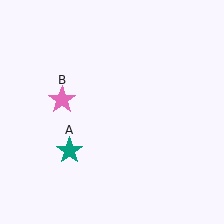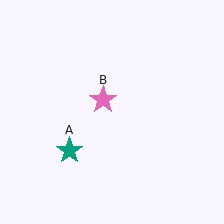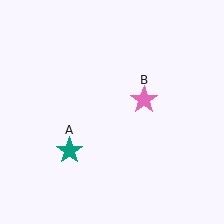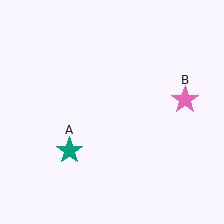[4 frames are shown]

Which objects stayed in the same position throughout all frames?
Teal star (object A) remained stationary.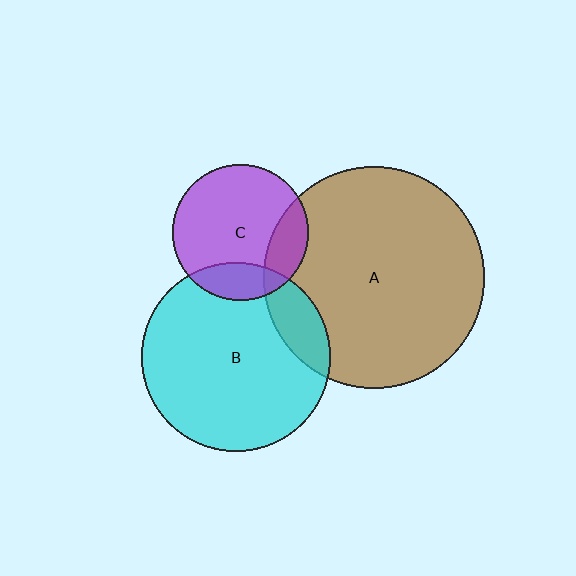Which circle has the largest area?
Circle A (brown).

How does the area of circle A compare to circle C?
Approximately 2.6 times.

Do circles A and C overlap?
Yes.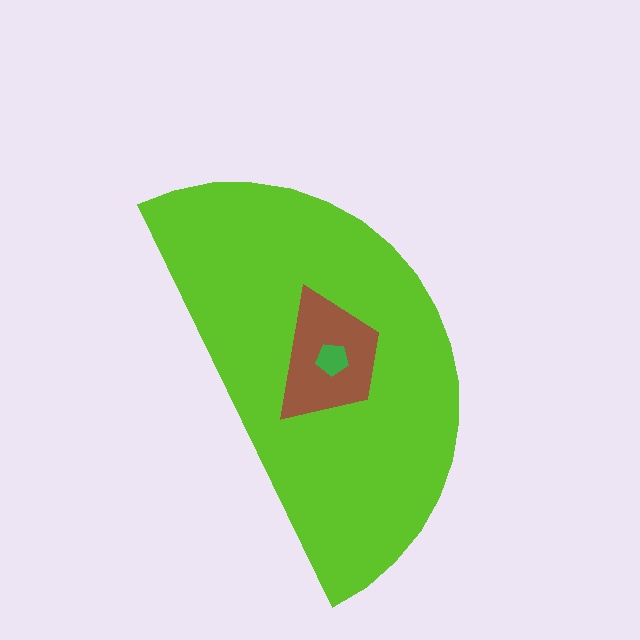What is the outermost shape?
The lime semicircle.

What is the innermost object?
The green pentagon.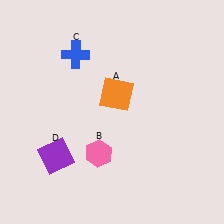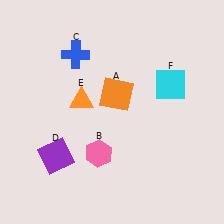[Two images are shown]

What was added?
An orange triangle (E), a cyan square (F) were added in Image 2.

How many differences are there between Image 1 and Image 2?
There are 2 differences between the two images.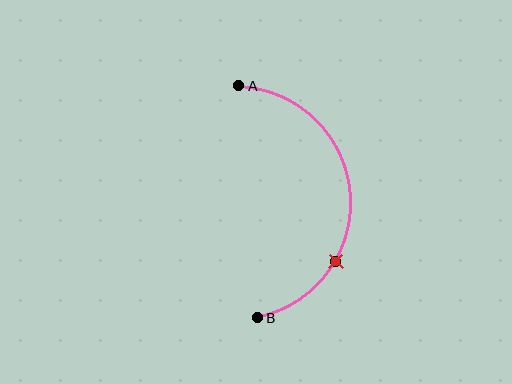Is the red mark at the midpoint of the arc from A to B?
No. The red mark lies on the arc but is closer to endpoint B. The arc midpoint would be at the point on the curve equidistant along the arc from both A and B.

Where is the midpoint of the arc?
The arc midpoint is the point on the curve farthest from the straight line joining A and B. It sits to the right of that line.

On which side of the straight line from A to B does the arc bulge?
The arc bulges to the right of the straight line connecting A and B.